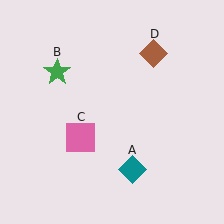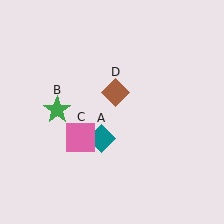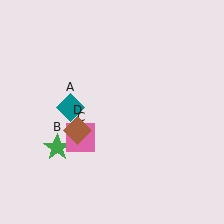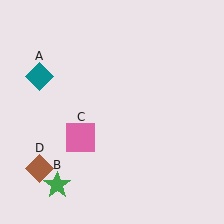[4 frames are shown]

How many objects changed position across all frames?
3 objects changed position: teal diamond (object A), green star (object B), brown diamond (object D).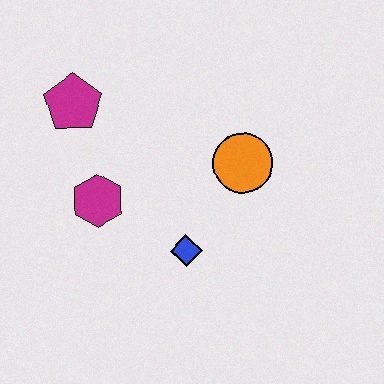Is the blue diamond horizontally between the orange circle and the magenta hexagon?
Yes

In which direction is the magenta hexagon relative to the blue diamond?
The magenta hexagon is to the left of the blue diamond.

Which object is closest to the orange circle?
The blue diamond is closest to the orange circle.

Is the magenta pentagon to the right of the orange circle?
No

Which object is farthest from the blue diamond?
The magenta pentagon is farthest from the blue diamond.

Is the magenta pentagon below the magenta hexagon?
No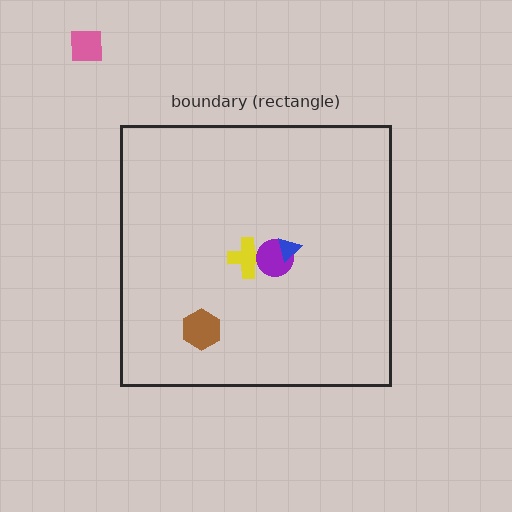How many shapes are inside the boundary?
4 inside, 1 outside.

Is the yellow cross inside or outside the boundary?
Inside.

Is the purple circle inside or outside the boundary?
Inside.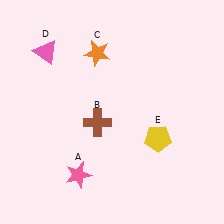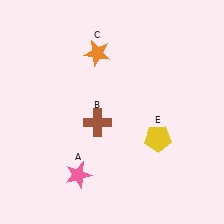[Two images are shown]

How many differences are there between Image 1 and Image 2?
There is 1 difference between the two images.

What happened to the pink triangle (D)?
The pink triangle (D) was removed in Image 2. It was in the top-left area of Image 1.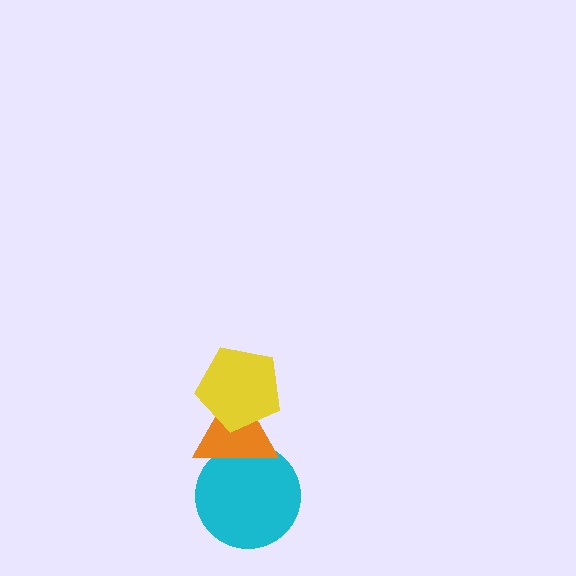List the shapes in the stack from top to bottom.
From top to bottom: the yellow pentagon, the orange triangle, the cyan circle.